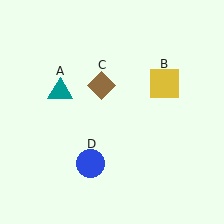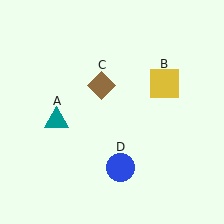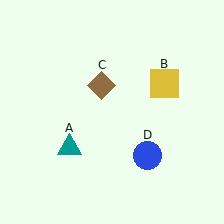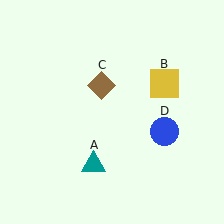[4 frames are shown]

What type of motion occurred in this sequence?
The teal triangle (object A), blue circle (object D) rotated counterclockwise around the center of the scene.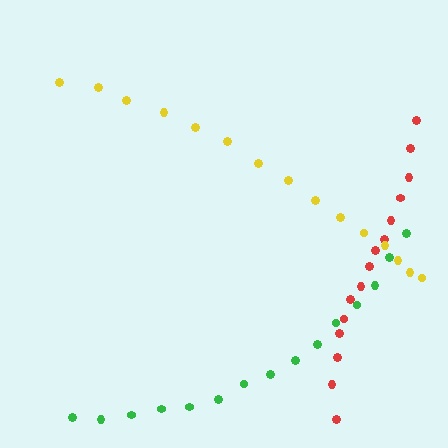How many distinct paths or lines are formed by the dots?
There are 3 distinct paths.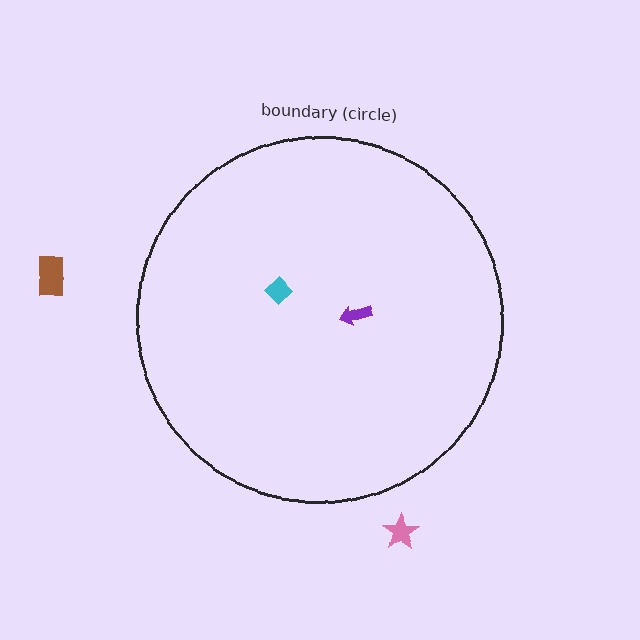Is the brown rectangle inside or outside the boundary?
Outside.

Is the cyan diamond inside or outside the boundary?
Inside.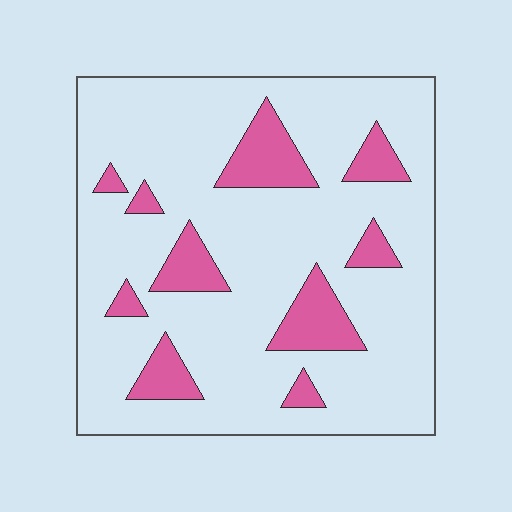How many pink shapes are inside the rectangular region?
10.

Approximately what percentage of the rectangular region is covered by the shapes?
Approximately 15%.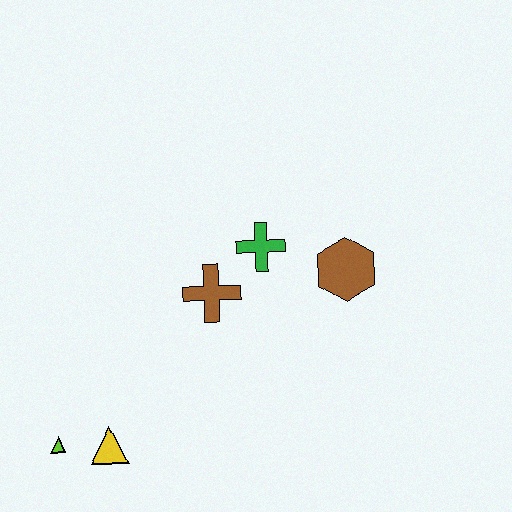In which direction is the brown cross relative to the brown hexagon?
The brown cross is to the left of the brown hexagon.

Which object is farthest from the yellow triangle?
The brown hexagon is farthest from the yellow triangle.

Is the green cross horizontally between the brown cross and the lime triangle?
No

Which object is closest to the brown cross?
The green cross is closest to the brown cross.